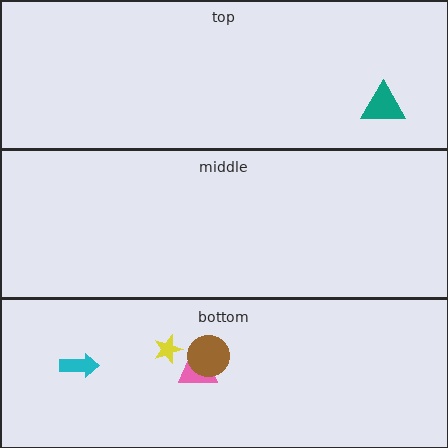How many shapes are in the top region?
1.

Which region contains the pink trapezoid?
The bottom region.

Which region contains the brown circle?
The bottom region.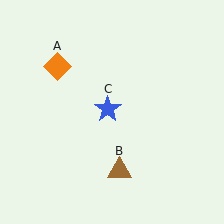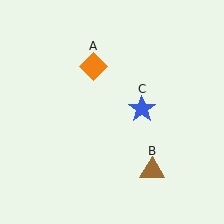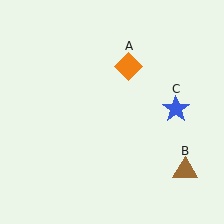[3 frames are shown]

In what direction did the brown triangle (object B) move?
The brown triangle (object B) moved right.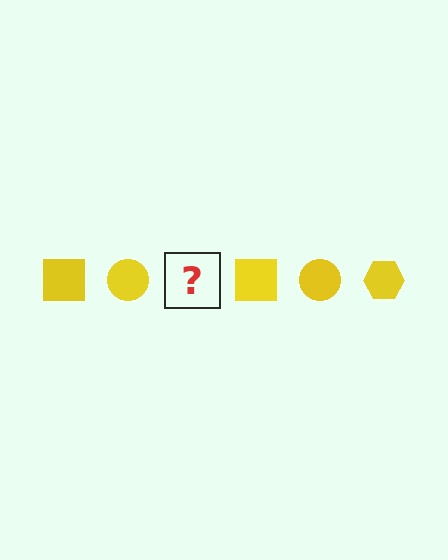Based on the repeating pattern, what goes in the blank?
The blank should be a yellow hexagon.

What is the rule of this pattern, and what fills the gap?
The rule is that the pattern cycles through square, circle, hexagon shapes in yellow. The gap should be filled with a yellow hexagon.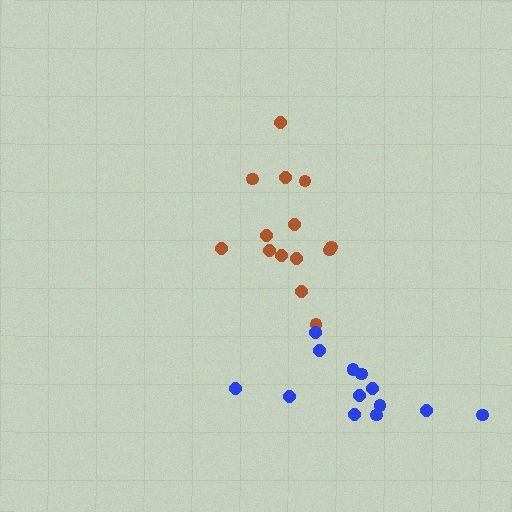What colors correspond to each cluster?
The clusters are colored: brown, blue.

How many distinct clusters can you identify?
There are 2 distinct clusters.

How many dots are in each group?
Group 1: 14 dots, Group 2: 13 dots (27 total).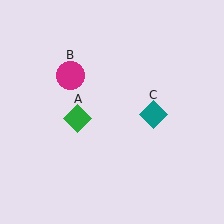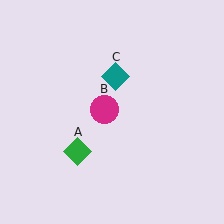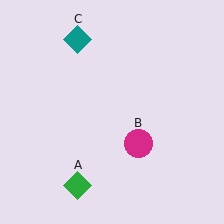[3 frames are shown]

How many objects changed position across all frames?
3 objects changed position: green diamond (object A), magenta circle (object B), teal diamond (object C).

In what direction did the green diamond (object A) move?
The green diamond (object A) moved down.